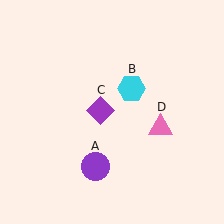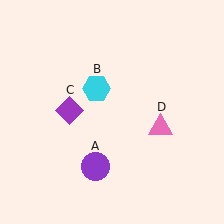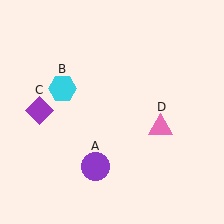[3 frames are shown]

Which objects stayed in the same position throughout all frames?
Purple circle (object A) and pink triangle (object D) remained stationary.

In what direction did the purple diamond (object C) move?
The purple diamond (object C) moved left.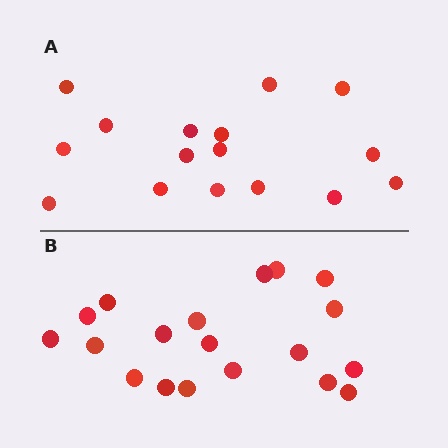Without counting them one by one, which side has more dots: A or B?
Region B (the bottom region) has more dots.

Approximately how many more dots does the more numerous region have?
Region B has just a few more — roughly 2 or 3 more dots than region A.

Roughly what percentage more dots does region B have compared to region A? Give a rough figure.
About 20% more.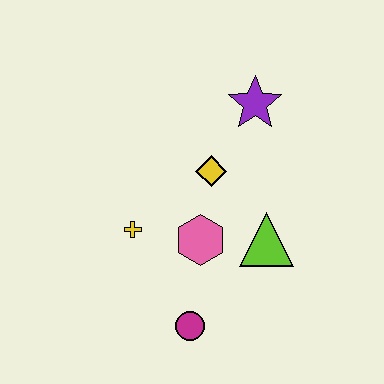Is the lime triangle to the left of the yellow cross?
No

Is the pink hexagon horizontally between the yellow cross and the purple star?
Yes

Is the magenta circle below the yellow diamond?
Yes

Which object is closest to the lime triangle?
The pink hexagon is closest to the lime triangle.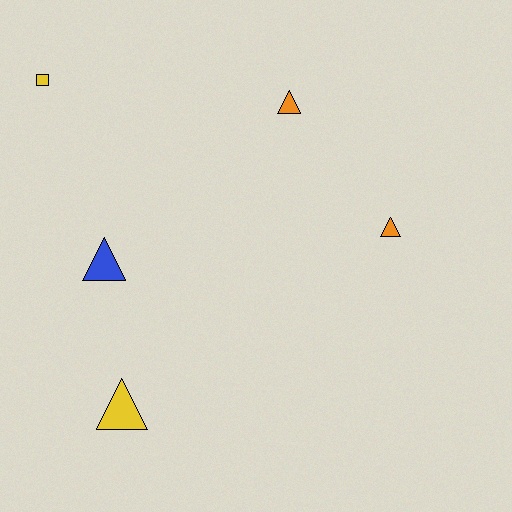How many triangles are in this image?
There are 4 triangles.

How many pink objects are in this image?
There are no pink objects.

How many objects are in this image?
There are 5 objects.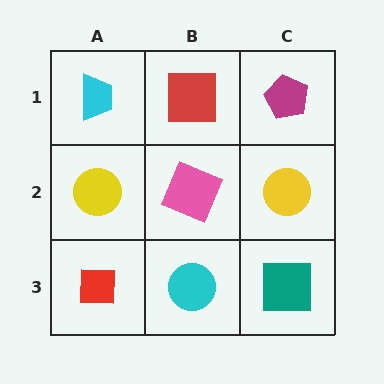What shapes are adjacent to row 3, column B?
A pink square (row 2, column B), a red square (row 3, column A), a teal square (row 3, column C).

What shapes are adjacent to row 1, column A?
A yellow circle (row 2, column A), a red square (row 1, column B).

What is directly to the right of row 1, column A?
A red square.